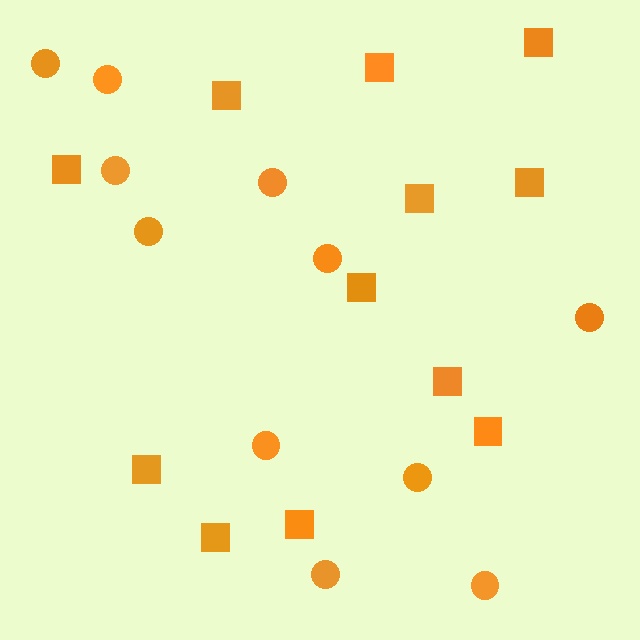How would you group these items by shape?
There are 2 groups: one group of squares (12) and one group of circles (11).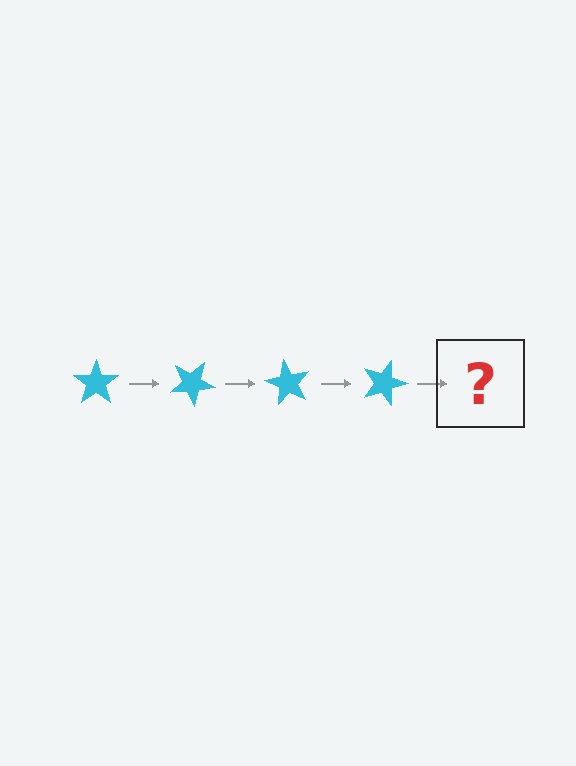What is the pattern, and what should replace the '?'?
The pattern is that the star rotates 30 degrees each step. The '?' should be a cyan star rotated 120 degrees.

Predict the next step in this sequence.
The next step is a cyan star rotated 120 degrees.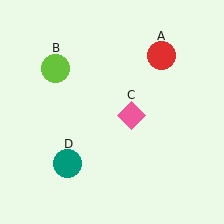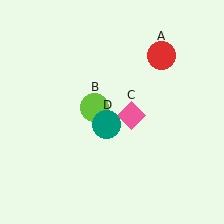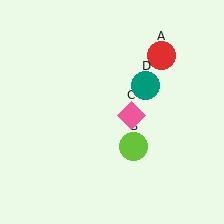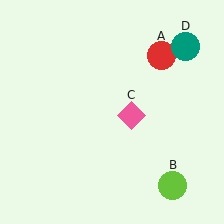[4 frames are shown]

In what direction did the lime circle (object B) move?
The lime circle (object B) moved down and to the right.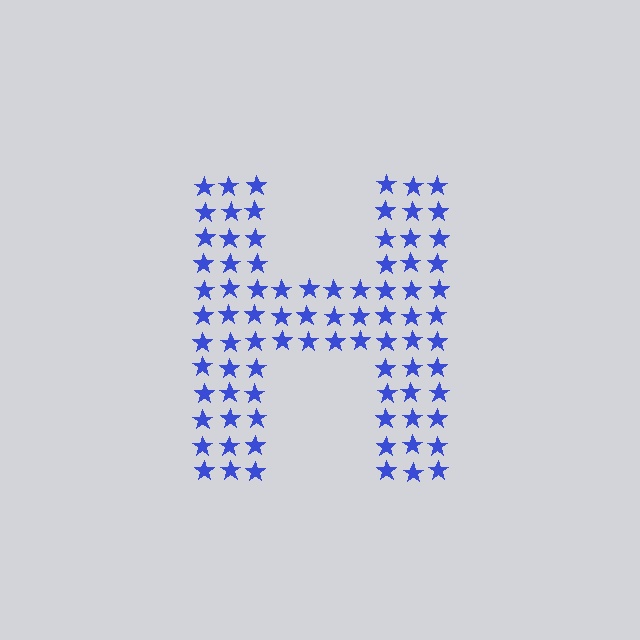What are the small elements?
The small elements are stars.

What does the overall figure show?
The overall figure shows the letter H.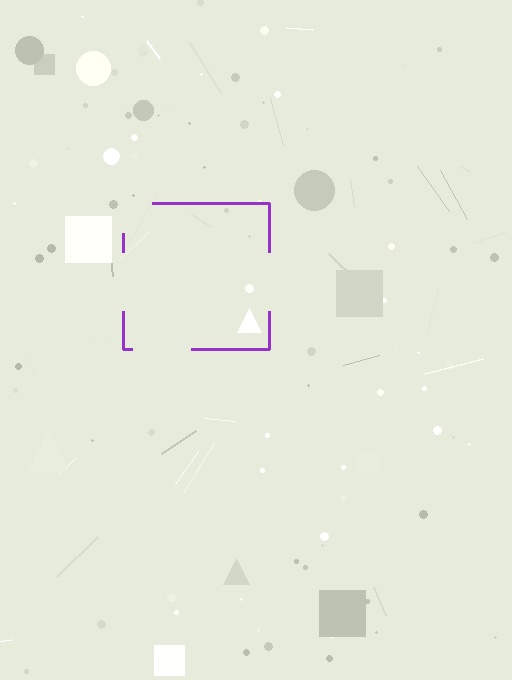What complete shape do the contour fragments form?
The contour fragments form a square.